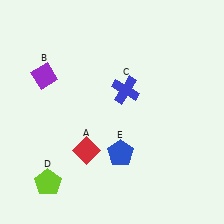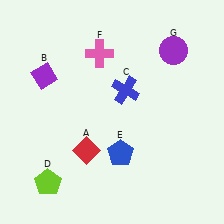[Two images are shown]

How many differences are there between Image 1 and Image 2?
There are 2 differences between the two images.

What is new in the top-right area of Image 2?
A purple circle (G) was added in the top-right area of Image 2.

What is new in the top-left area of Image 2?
A pink cross (F) was added in the top-left area of Image 2.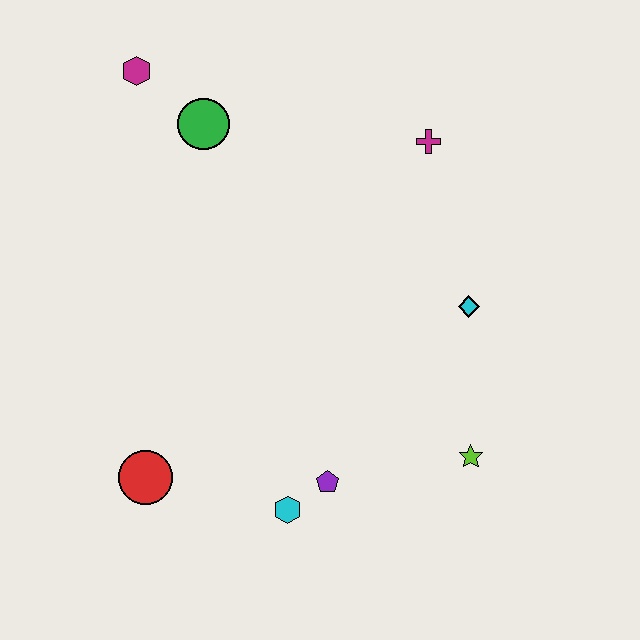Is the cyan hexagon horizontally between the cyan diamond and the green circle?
Yes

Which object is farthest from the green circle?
The lime star is farthest from the green circle.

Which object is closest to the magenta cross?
The cyan diamond is closest to the magenta cross.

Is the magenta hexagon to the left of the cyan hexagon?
Yes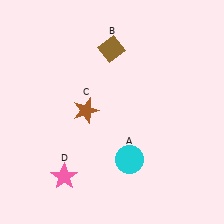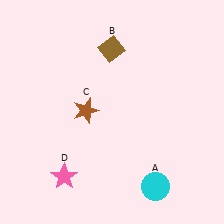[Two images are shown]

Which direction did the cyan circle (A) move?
The cyan circle (A) moved down.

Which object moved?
The cyan circle (A) moved down.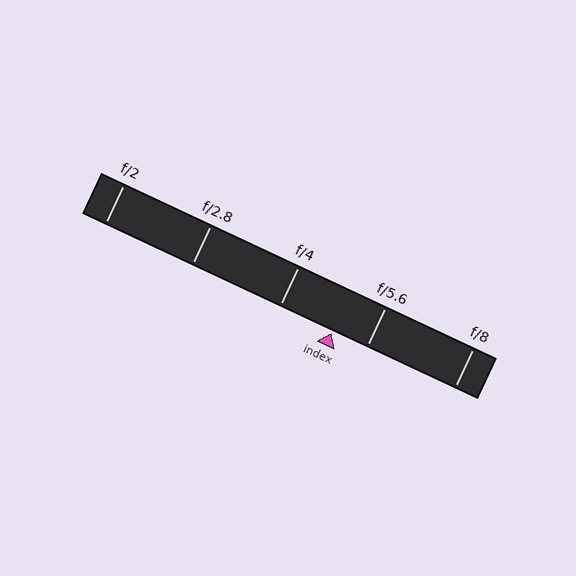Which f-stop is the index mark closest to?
The index mark is closest to f/5.6.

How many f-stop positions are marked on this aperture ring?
There are 5 f-stop positions marked.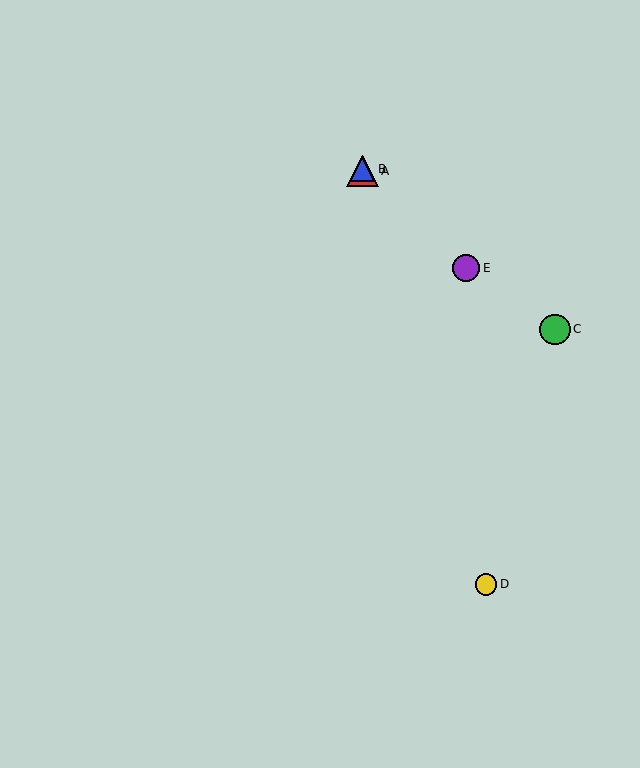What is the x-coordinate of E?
Object E is at x≈466.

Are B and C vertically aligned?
No, B is at x≈362 and C is at x≈555.